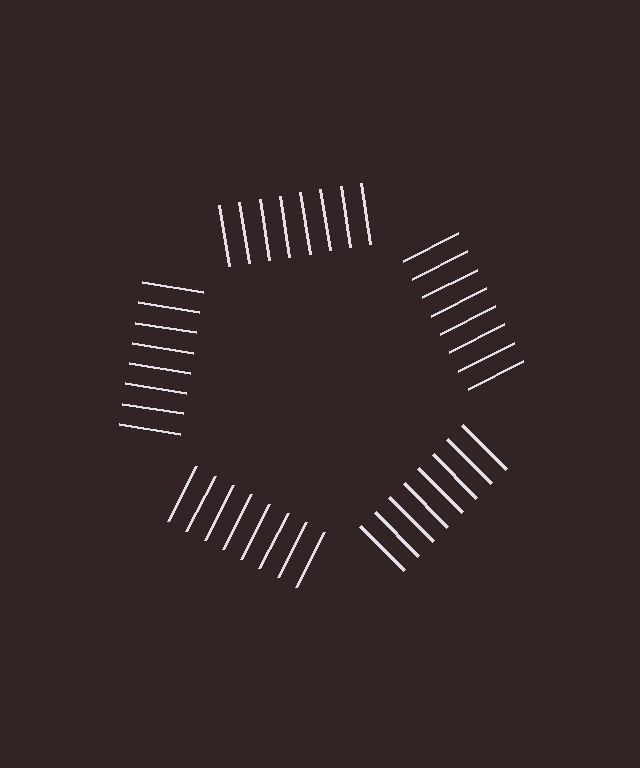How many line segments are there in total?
40 — 8 along each of the 5 edges.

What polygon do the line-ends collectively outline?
An illusory pentagon — the line segments terminate on its edges but no continuous stroke is drawn.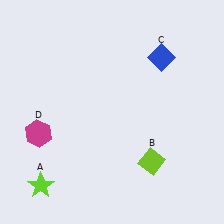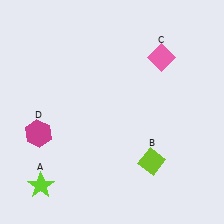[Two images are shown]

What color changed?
The diamond (C) changed from blue in Image 1 to pink in Image 2.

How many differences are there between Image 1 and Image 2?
There is 1 difference between the two images.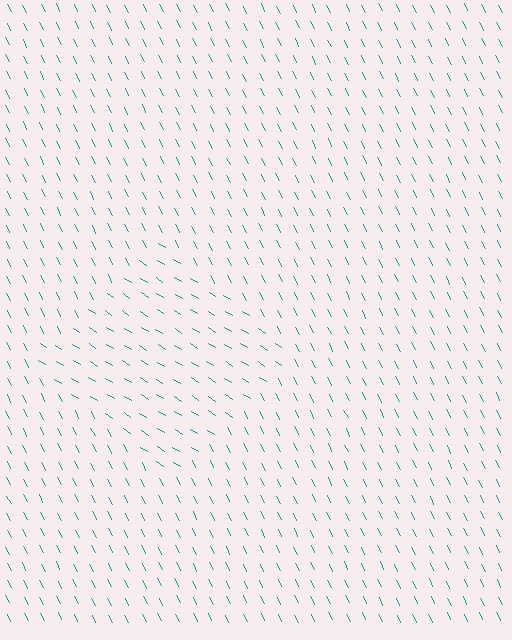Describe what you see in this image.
The image is filled with small teal line segments. A diamond region in the image has lines oriented differently from the surrounding lines, creating a visible texture boundary.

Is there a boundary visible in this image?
Yes, there is a texture boundary formed by a change in line orientation.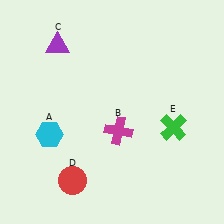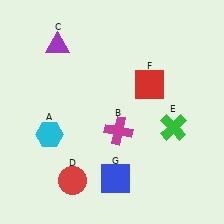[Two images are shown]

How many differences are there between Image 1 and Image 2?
There are 2 differences between the two images.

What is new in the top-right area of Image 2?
A red square (F) was added in the top-right area of Image 2.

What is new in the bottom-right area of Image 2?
A blue square (G) was added in the bottom-right area of Image 2.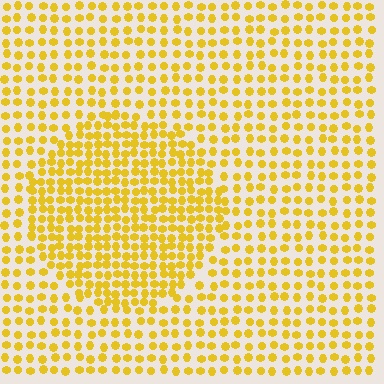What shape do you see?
I see a circle.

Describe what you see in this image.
The image contains small yellow elements arranged at two different densities. A circle-shaped region is visible where the elements are more densely packed than the surrounding area.